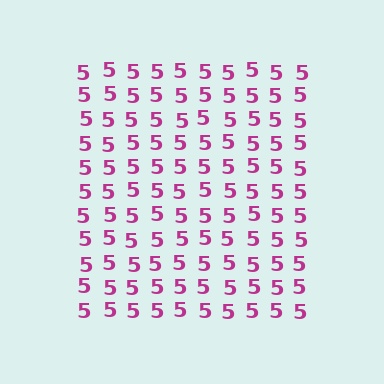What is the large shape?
The large shape is a square.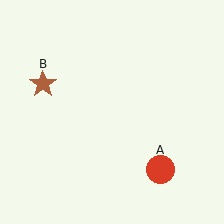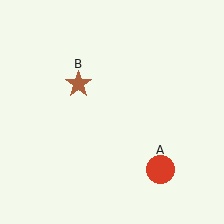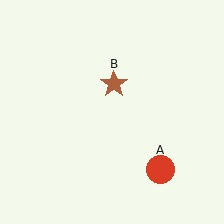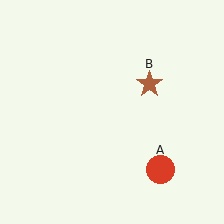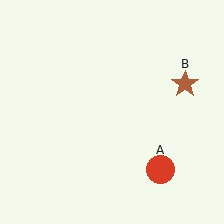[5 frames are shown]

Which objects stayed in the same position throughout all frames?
Red circle (object A) remained stationary.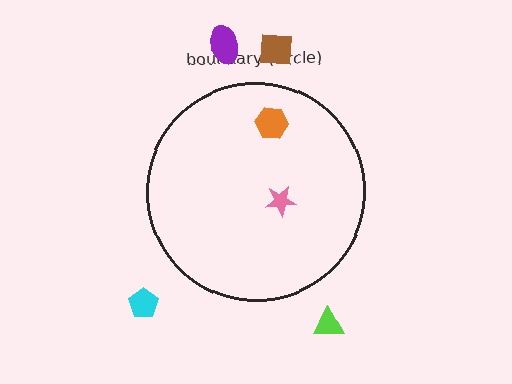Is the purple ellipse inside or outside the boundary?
Outside.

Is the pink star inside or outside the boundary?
Inside.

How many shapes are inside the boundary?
2 inside, 4 outside.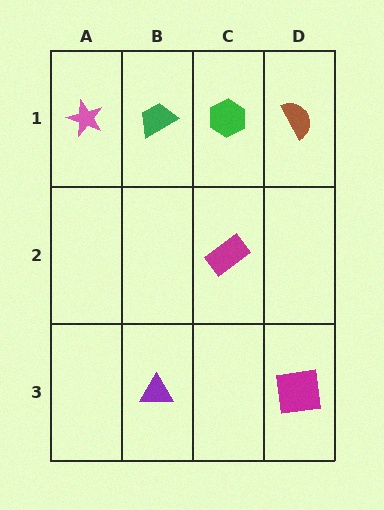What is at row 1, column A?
A pink star.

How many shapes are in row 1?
4 shapes.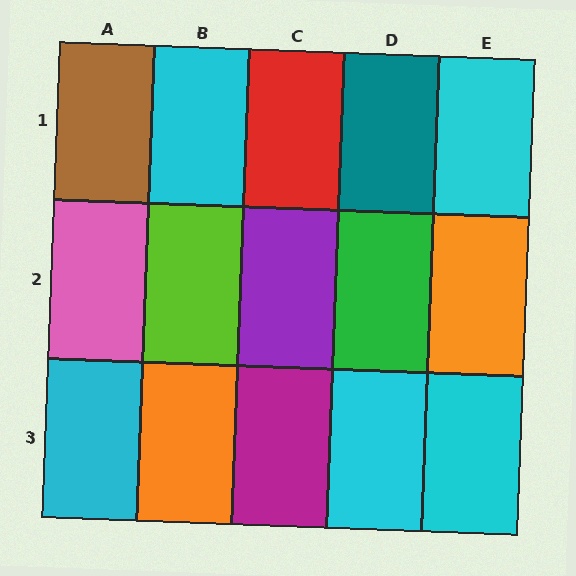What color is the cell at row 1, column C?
Red.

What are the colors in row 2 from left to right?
Pink, lime, purple, green, orange.